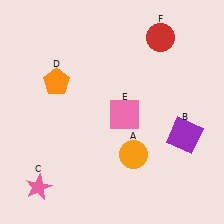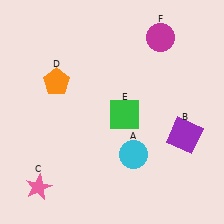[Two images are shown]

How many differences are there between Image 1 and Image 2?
There are 3 differences between the two images.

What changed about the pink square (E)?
In Image 1, E is pink. In Image 2, it changed to green.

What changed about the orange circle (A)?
In Image 1, A is orange. In Image 2, it changed to cyan.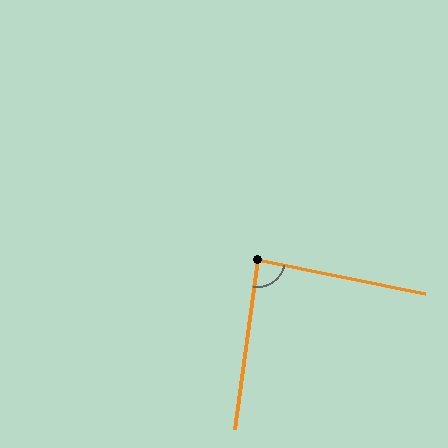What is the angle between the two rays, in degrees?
Approximately 86 degrees.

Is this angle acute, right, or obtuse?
It is approximately a right angle.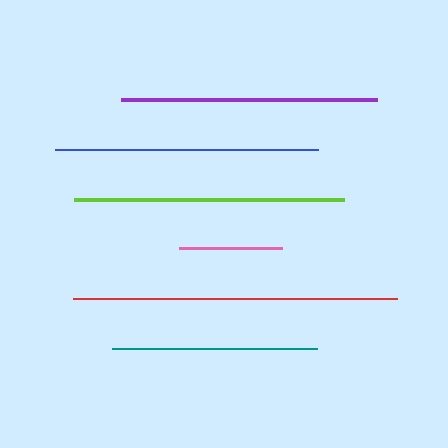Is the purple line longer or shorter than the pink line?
The purple line is longer than the pink line.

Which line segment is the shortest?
The pink line is the shortest at approximately 103 pixels.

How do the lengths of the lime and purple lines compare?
The lime and purple lines are approximately the same length.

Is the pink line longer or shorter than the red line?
The red line is longer than the pink line.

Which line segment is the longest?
The red line is the longest at approximately 325 pixels.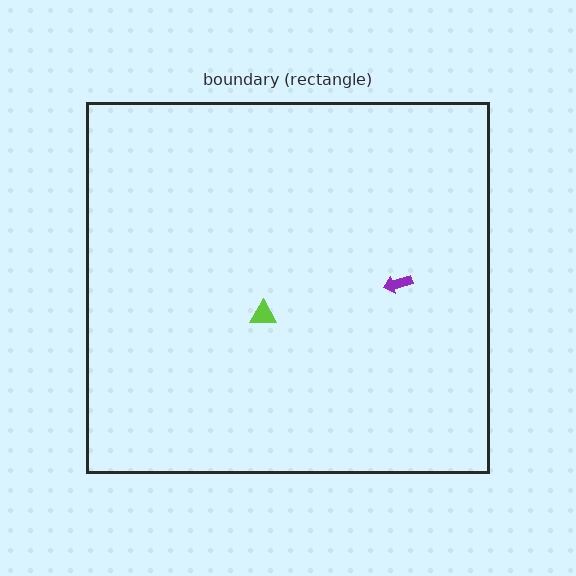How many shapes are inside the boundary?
2 inside, 0 outside.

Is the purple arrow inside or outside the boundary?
Inside.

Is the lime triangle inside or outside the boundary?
Inside.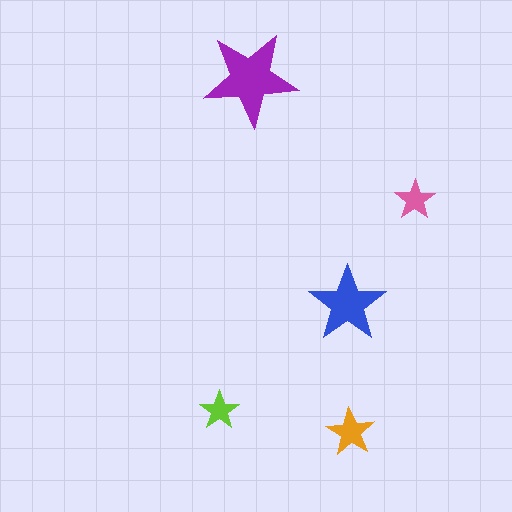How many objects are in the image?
There are 5 objects in the image.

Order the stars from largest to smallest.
the purple one, the blue one, the orange one, the pink one, the lime one.